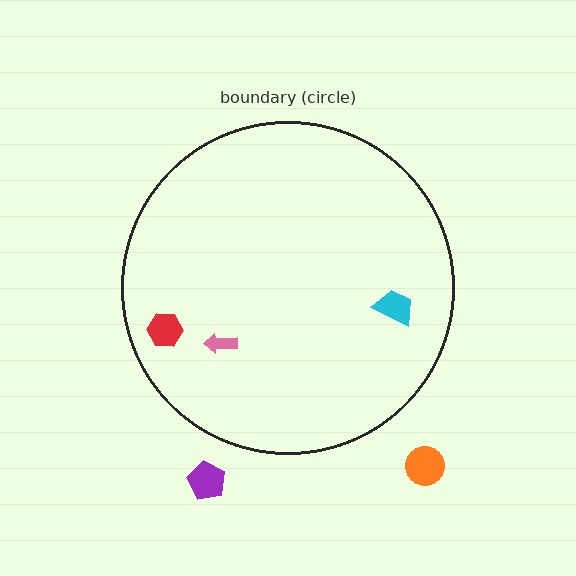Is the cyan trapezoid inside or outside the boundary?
Inside.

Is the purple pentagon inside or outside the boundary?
Outside.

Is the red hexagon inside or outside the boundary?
Inside.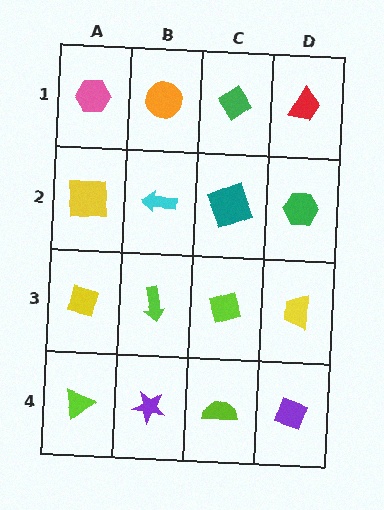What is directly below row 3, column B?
A purple star.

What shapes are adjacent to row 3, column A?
A yellow square (row 2, column A), a lime triangle (row 4, column A), a lime arrow (row 3, column B).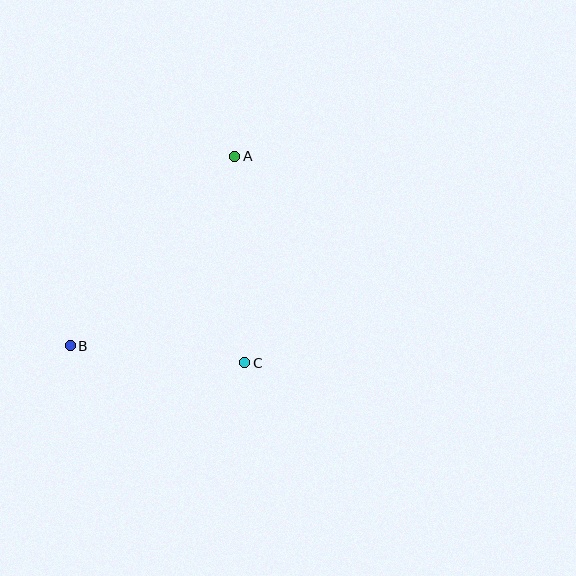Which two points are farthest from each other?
Points A and B are farthest from each other.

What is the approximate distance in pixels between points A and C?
The distance between A and C is approximately 207 pixels.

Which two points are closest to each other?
Points B and C are closest to each other.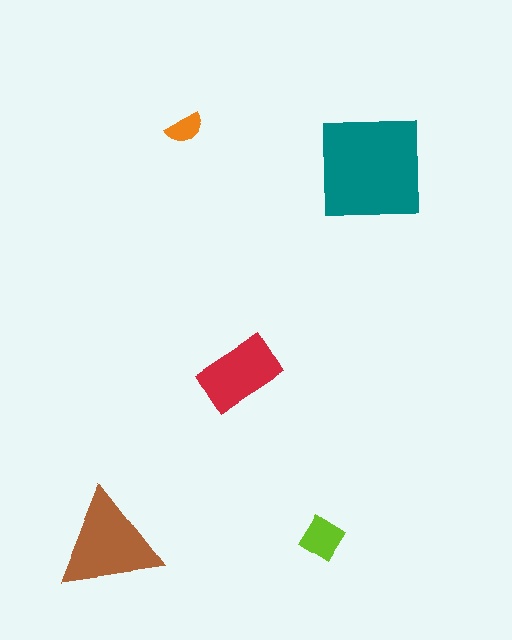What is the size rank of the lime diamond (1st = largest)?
4th.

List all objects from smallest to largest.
The orange semicircle, the lime diamond, the red rectangle, the brown triangle, the teal square.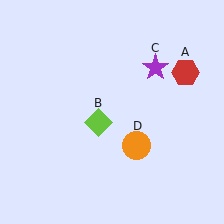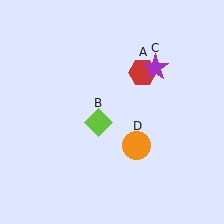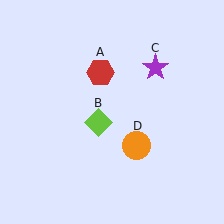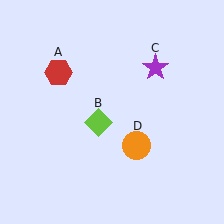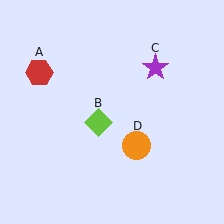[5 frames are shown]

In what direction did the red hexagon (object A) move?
The red hexagon (object A) moved left.